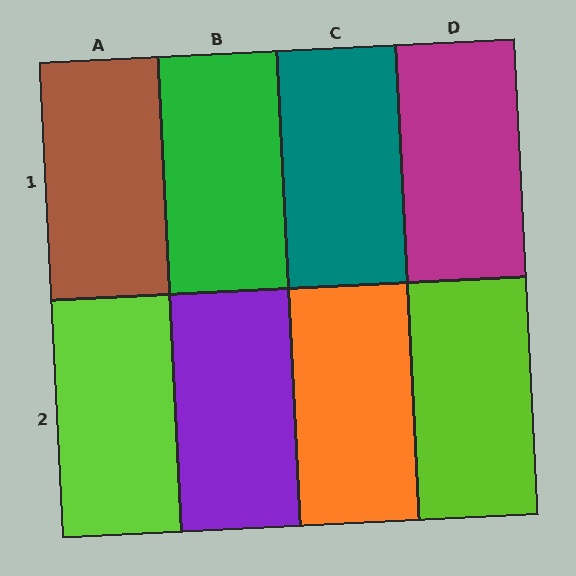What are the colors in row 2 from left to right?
Lime, purple, orange, lime.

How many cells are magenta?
1 cell is magenta.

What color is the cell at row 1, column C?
Teal.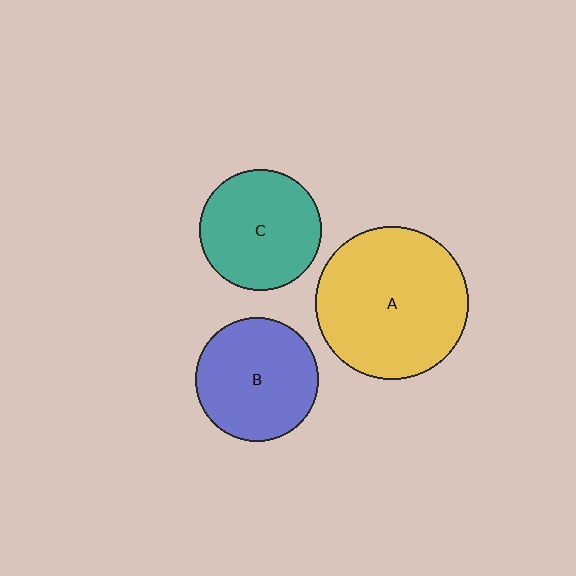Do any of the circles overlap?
No, none of the circles overlap.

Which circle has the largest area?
Circle A (yellow).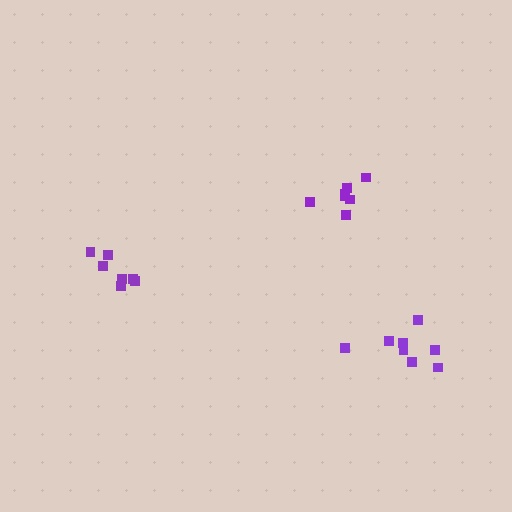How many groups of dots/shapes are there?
There are 3 groups.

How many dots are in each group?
Group 1: 7 dots, Group 2: 8 dots, Group 3: 7 dots (22 total).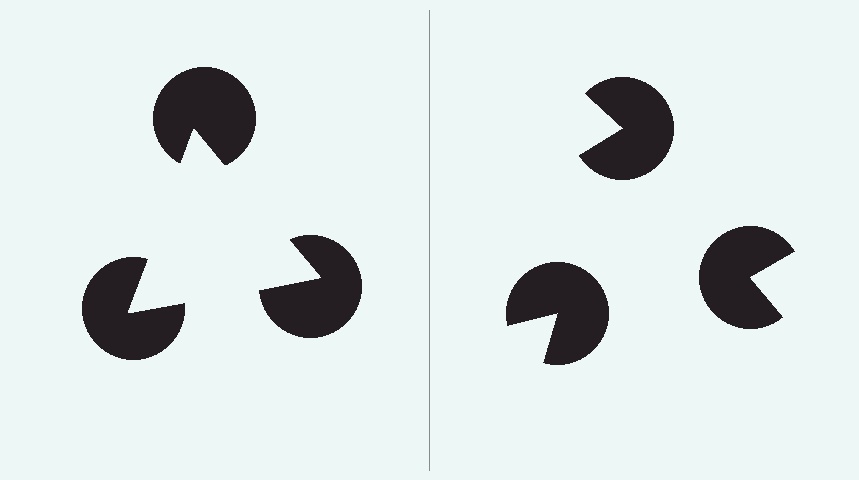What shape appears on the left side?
An illusory triangle.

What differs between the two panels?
The pac-man discs are positioned identically on both sides; only the wedge orientations differ. On the left they align to a triangle; on the right they are misaligned.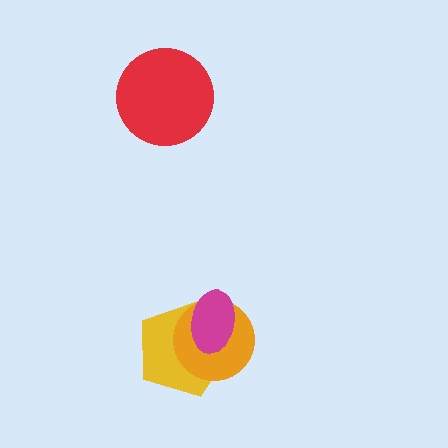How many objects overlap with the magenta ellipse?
2 objects overlap with the magenta ellipse.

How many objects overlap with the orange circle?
2 objects overlap with the orange circle.